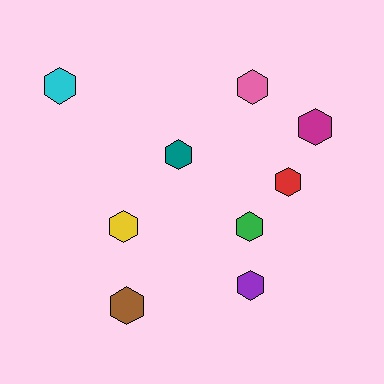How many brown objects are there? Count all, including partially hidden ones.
There is 1 brown object.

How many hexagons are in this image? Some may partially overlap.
There are 9 hexagons.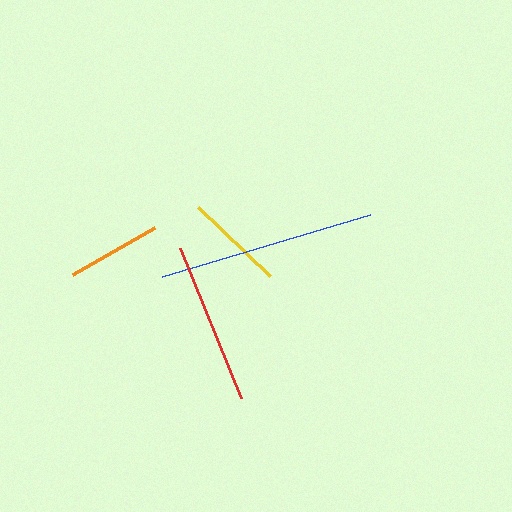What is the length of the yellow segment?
The yellow segment is approximately 100 pixels long.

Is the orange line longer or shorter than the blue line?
The blue line is longer than the orange line.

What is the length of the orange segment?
The orange segment is approximately 95 pixels long.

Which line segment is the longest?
The blue line is the longest at approximately 217 pixels.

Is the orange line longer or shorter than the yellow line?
The yellow line is longer than the orange line.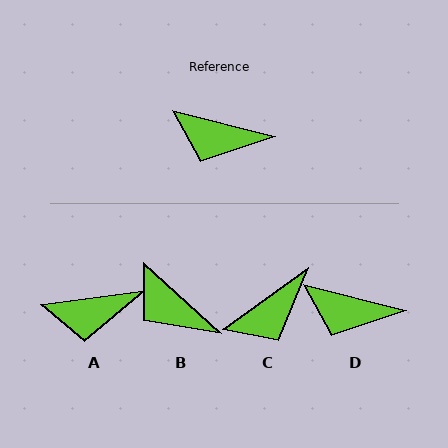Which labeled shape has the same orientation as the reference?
D.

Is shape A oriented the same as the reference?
No, it is off by about 22 degrees.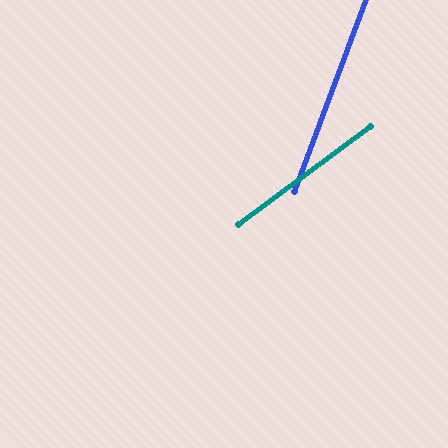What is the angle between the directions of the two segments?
Approximately 33 degrees.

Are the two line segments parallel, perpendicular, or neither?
Neither parallel nor perpendicular — they differ by about 33°.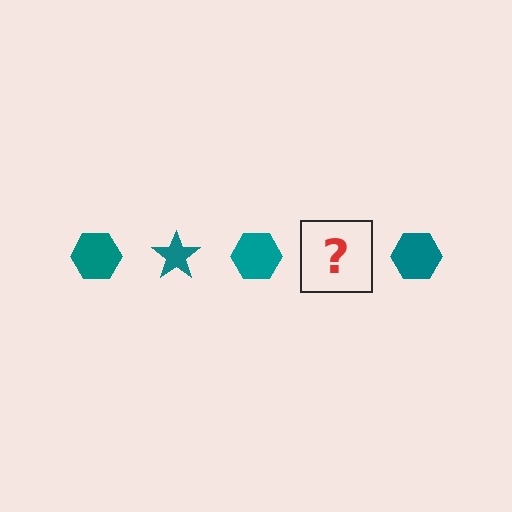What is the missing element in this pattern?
The missing element is a teal star.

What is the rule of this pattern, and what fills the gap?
The rule is that the pattern cycles through hexagon, star shapes in teal. The gap should be filled with a teal star.